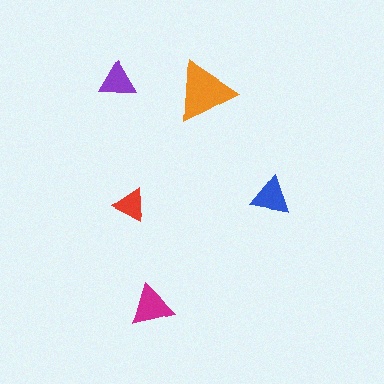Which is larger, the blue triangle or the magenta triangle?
The magenta one.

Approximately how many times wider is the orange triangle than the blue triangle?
About 1.5 times wider.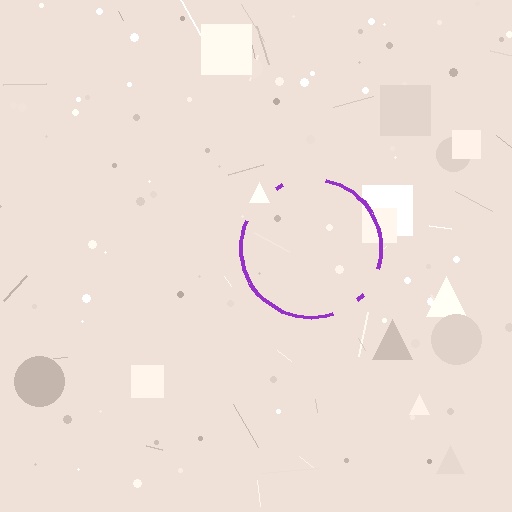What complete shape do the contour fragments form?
The contour fragments form a circle.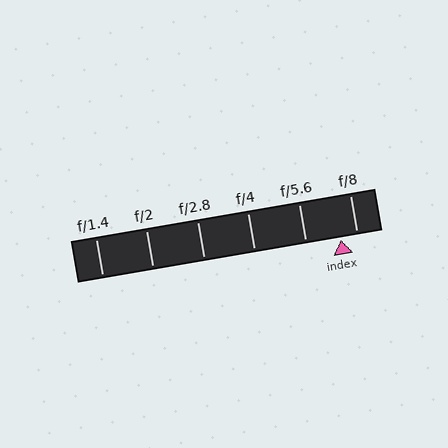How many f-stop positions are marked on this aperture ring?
There are 6 f-stop positions marked.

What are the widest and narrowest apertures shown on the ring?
The widest aperture shown is f/1.4 and the narrowest is f/8.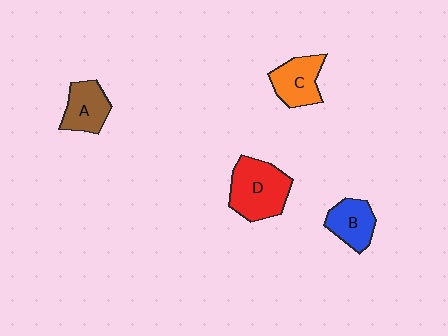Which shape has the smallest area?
Shape B (blue).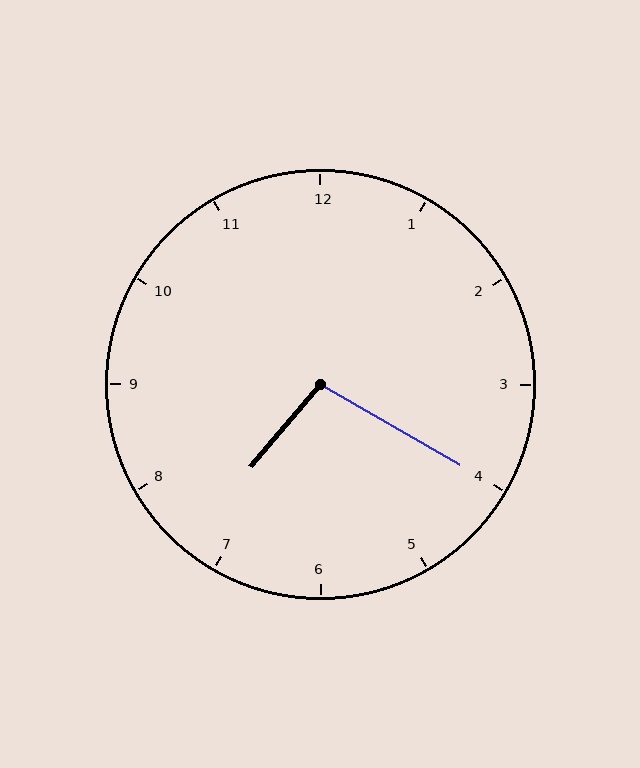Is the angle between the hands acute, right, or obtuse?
It is obtuse.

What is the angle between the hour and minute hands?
Approximately 100 degrees.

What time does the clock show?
7:20.